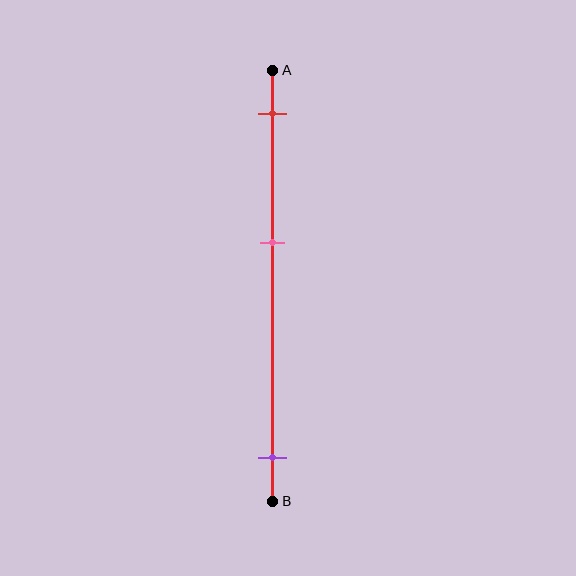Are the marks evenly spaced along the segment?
No, the marks are not evenly spaced.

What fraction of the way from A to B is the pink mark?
The pink mark is approximately 40% (0.4) of the way from A to B.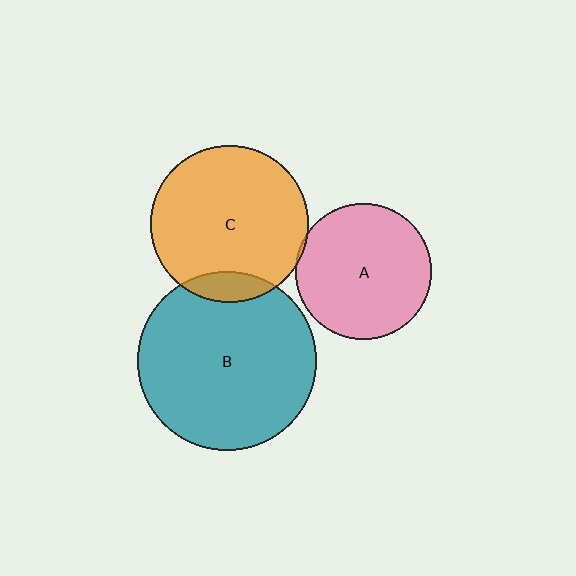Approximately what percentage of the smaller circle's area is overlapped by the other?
Approximately 5%.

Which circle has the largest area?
Circle B (teal).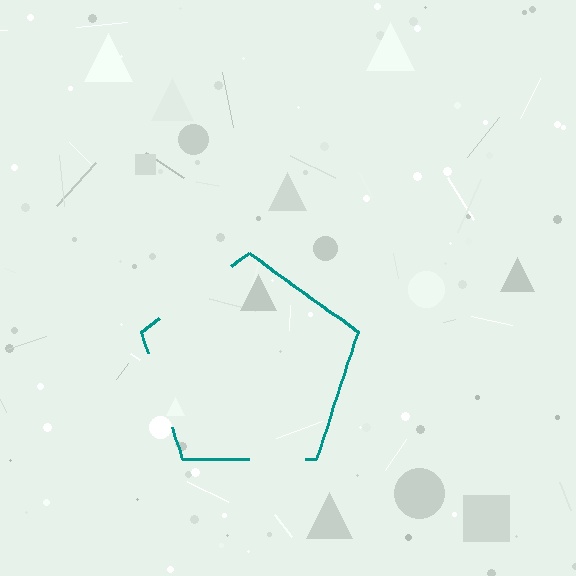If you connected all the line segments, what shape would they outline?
They would outline a pentagon.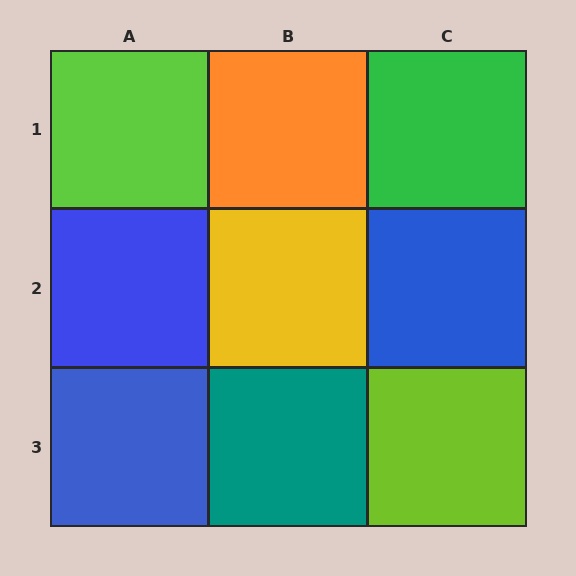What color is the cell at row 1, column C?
Green.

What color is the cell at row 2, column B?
Yellow.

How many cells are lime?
2 cells are lime.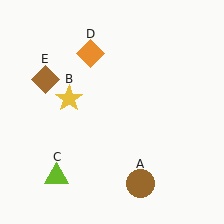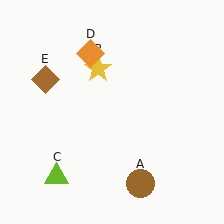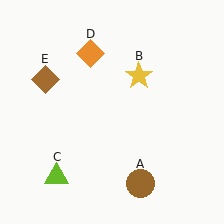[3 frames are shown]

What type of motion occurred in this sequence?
The yellow star (object B) rotated clockwise around the center of the scene.